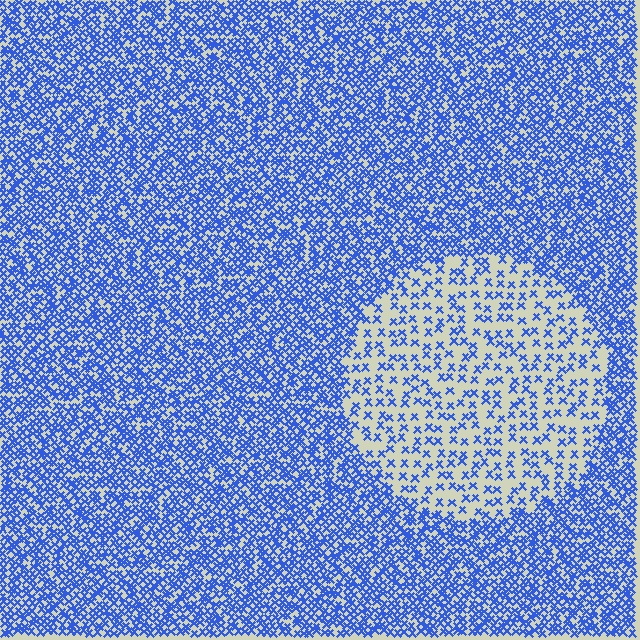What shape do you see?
I see a circle.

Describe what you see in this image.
The image contains small blue elements arranged at two different densities. A circle-shaped region is visible where the elements are less densely packed than the surrounding area.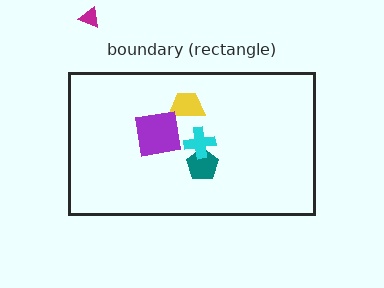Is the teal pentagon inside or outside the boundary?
Inside.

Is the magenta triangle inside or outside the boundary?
Outside.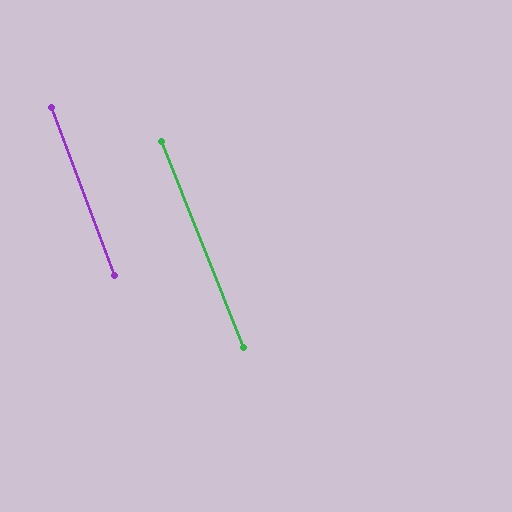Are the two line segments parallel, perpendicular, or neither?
Parallel — their directions differ by only 1.1°.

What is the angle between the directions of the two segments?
Approximately 1 degree.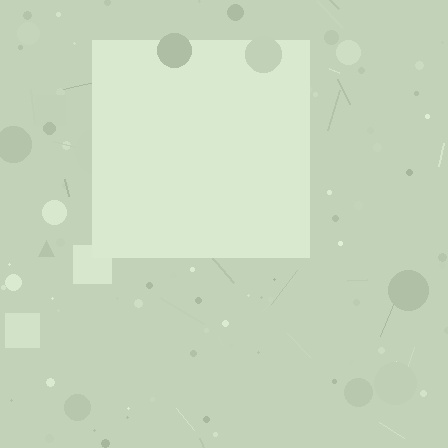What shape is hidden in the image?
A square is hidden in the image.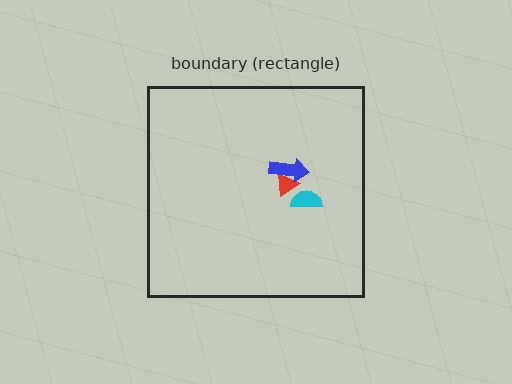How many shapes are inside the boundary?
3 inside, 0 outside.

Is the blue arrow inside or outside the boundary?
Inside.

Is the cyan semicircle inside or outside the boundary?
Inside.